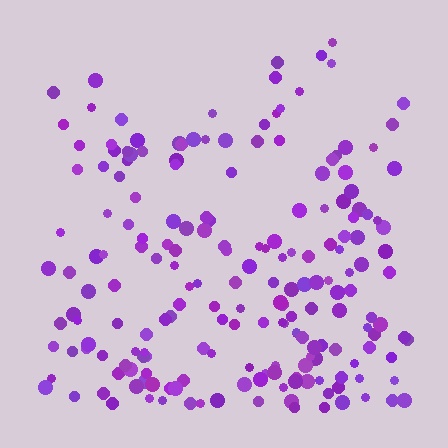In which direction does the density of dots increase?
From top to bottom, with the bottom side densest.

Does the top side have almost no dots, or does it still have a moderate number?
Still a moderate number, just noticeably fewer than the bottom.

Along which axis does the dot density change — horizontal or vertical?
Vertical.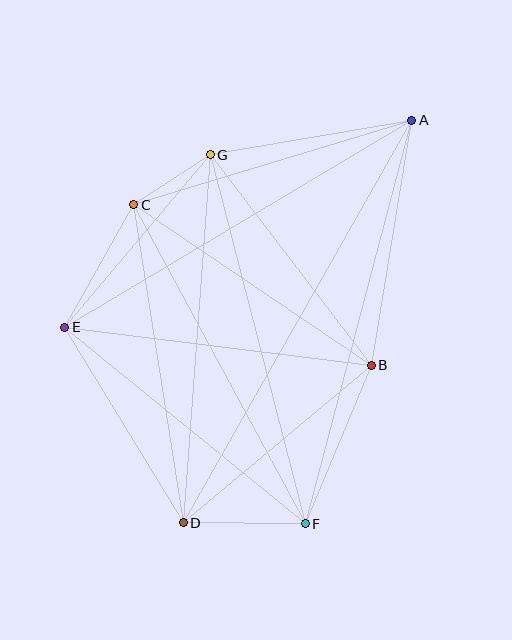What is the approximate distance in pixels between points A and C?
The distance between A and C is approximately 291 pixels.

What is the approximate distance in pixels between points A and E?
The distance between A and E is approximately 404 pixels.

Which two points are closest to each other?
Points C and G are closest to each other.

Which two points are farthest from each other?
Points A and D are farthest from each other.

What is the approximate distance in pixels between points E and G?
The distance between E and G is approximately 226 pixels.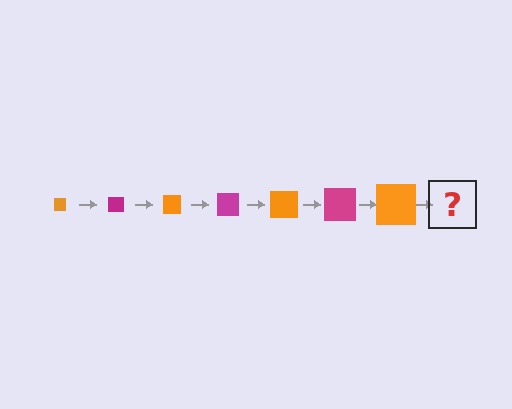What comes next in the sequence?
The next element should be a magenta square, larger than the previous one.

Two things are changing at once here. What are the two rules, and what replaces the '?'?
The two rules are that the square grows larger each step and the color cycles through orange and magenta. The '?' should be a magenta square, larger than the previous one.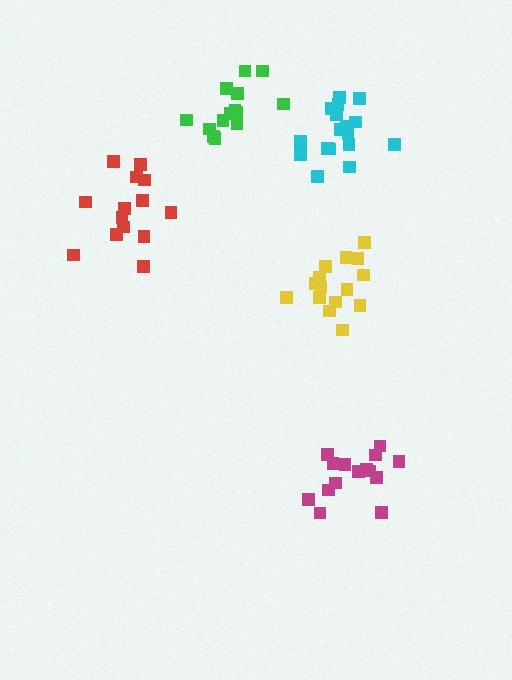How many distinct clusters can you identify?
There are 5 distinct clusters.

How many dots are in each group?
Group 1: 14 dots, Group 2: 15 dots, Group 3: 15 dots, Group 4: 17 dots, Group 5: 14 dots (75 total).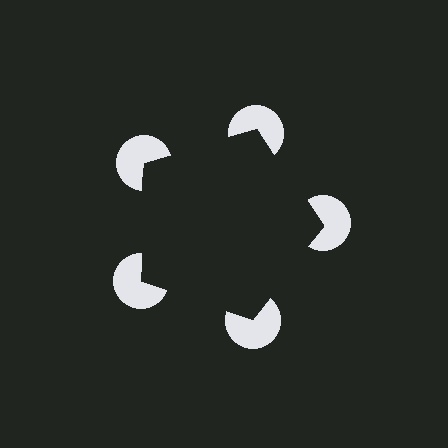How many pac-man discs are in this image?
There are 5 — one at each vertex of the illusory pentagon.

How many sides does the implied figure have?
5 sides.